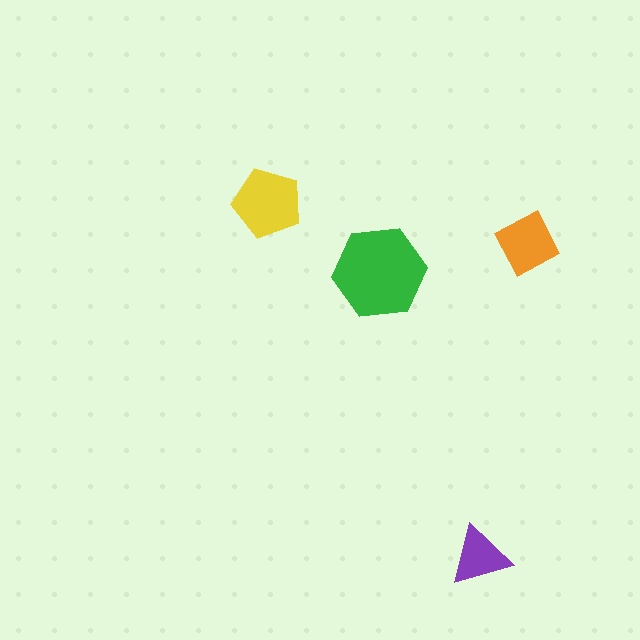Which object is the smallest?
The purple triangle.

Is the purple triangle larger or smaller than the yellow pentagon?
Smaller.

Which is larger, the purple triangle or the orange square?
The orange square.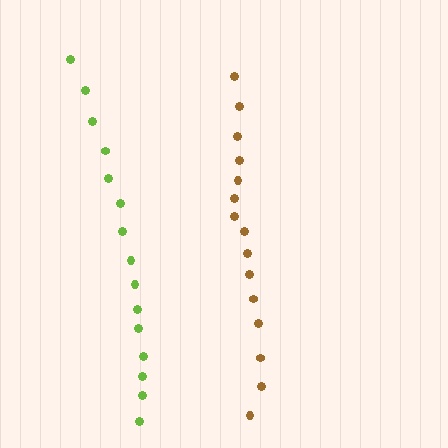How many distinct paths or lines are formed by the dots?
There are 2 distinct paths.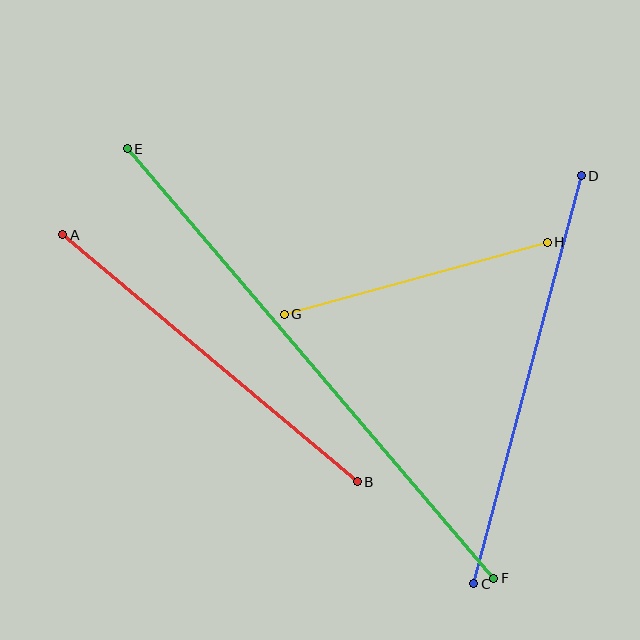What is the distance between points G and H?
The distance is approximately 273 pixels.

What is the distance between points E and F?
The distance is approximately 565 pixels.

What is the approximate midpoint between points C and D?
The midpoint is at approximately (528, 380) pixels.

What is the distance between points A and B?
The distance is approximately 384 pixels.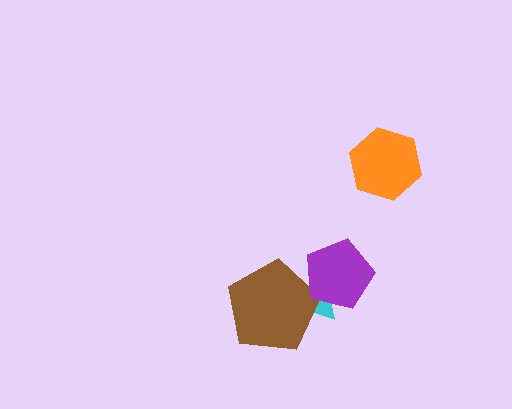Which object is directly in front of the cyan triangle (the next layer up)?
The brown pentagon is directly in front of the cyan triangle.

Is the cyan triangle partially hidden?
Yes, it is partially covered by another shape.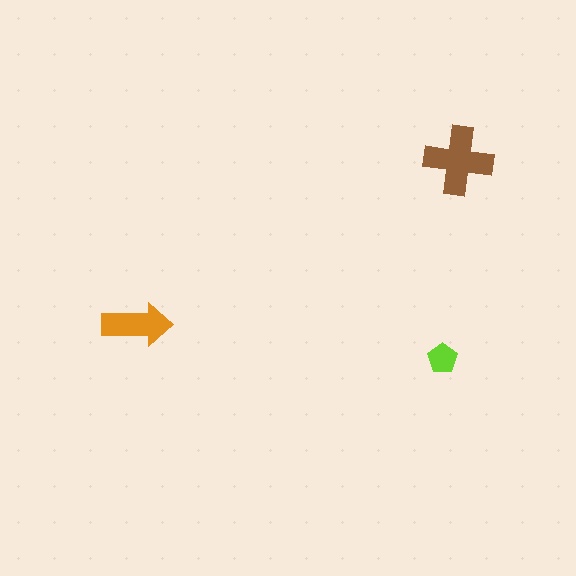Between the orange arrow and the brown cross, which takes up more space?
The brown cross.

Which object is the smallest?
The lime pentagon.